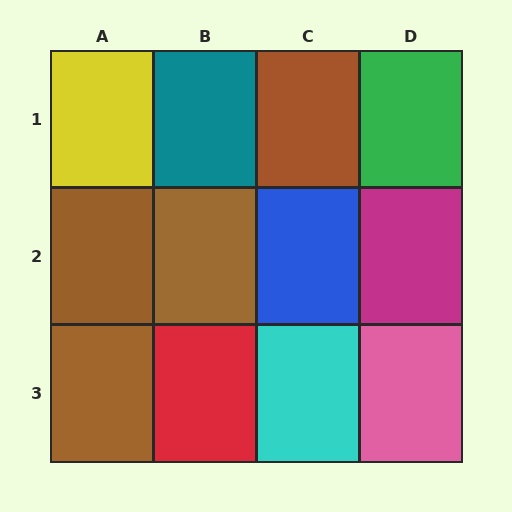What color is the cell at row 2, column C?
Blue.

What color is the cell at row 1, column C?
Brown.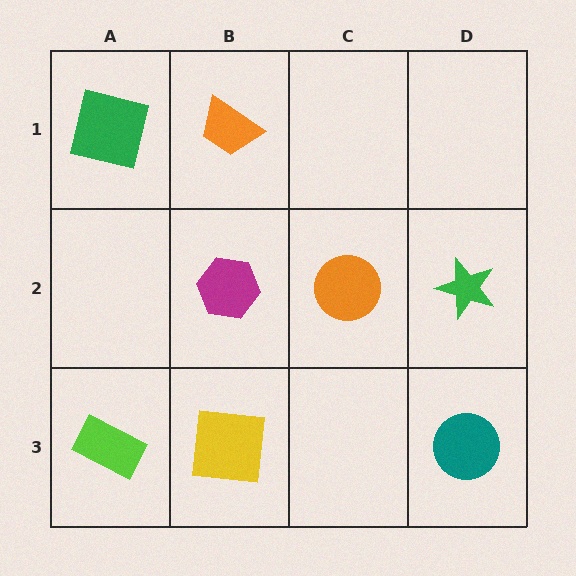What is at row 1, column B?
An orange trapezoid.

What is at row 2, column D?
A green star.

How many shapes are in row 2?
3 shapes.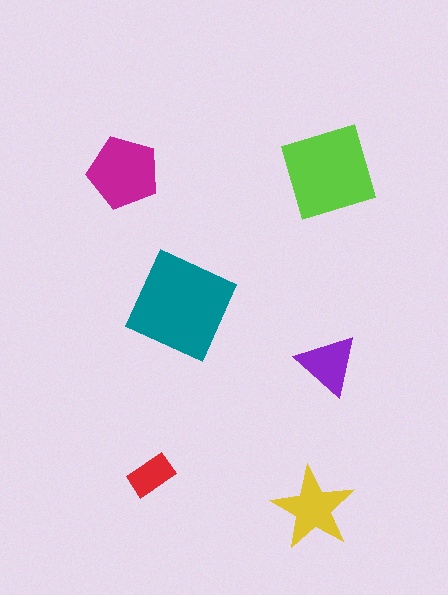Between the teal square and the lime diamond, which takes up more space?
The teal square.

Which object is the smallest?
The red rectangle.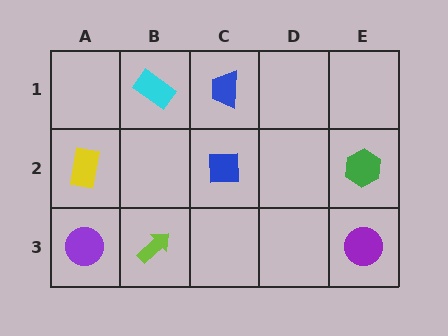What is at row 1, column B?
A cyan rectangle.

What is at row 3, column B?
A lime arrow.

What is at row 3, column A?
A purple circle.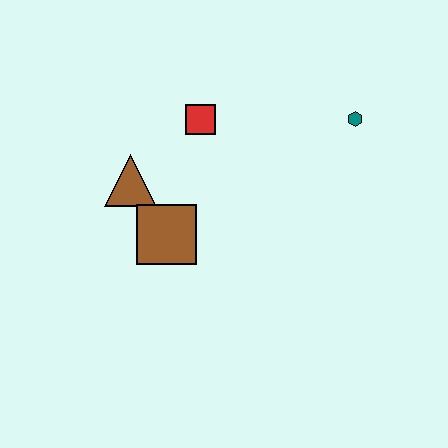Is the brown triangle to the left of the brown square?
Yes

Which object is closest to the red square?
The brown triangle is closest to the red square.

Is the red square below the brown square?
No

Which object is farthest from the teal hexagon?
The brown triangle is farthest from the teal hexagon.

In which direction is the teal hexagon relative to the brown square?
The teal hexagon is to the right of the brown square.